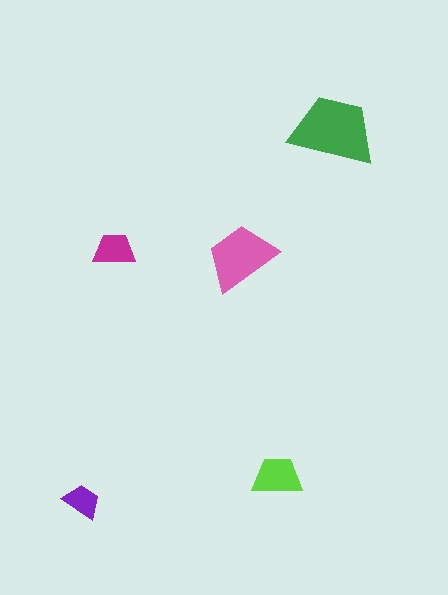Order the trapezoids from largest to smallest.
the green one, the pink one, the lime one, the magenta one, the purple one.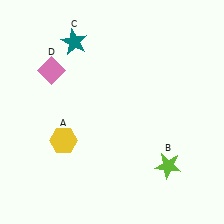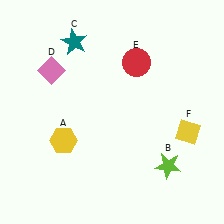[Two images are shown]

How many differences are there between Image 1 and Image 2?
There are 2 differences between the two images.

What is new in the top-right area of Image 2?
A red circle (E) was added in the top-right area of Image 2.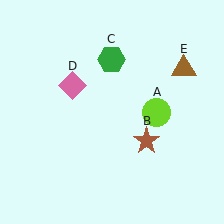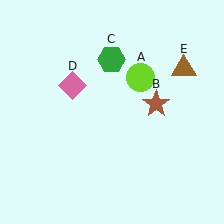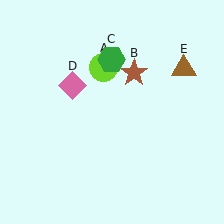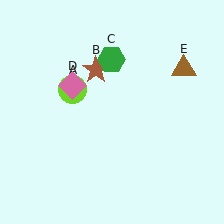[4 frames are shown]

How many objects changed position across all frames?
2 objects changed position: lime circle (object A), brown star (object B).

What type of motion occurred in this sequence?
The lime circle (object A), brown star (object B) rotated counterclockwise around the center of the scene.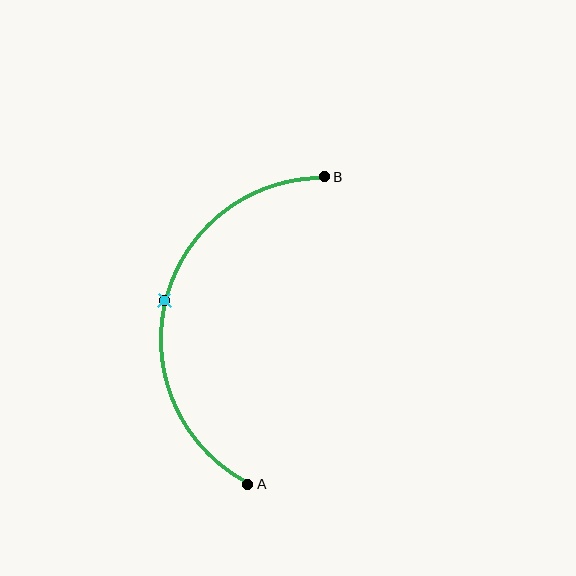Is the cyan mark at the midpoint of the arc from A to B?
Yes. The cyan mark lies on the arc at equal arc-length from both A and B — it is the arc midpoint.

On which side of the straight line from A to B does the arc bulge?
The arc bulges to the left of the straight line connecting A and B.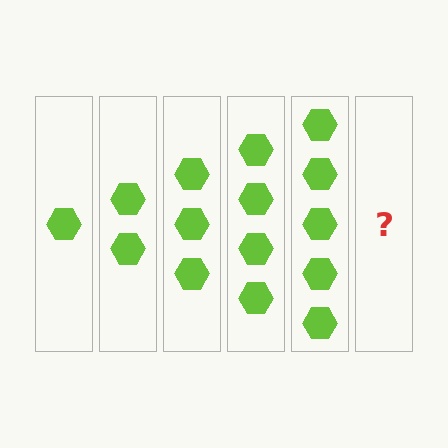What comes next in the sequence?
The next element should be 6 hexagons.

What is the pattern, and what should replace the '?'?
The pattern is that each step adds one more hexagon. The '?' should be 6 hexagons.